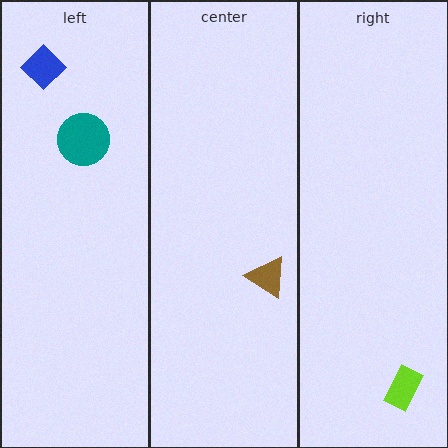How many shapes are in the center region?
1.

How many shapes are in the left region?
2.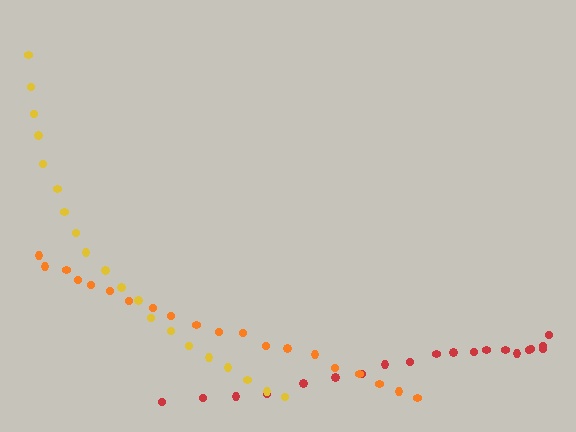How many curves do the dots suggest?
There are 3 distinct paths.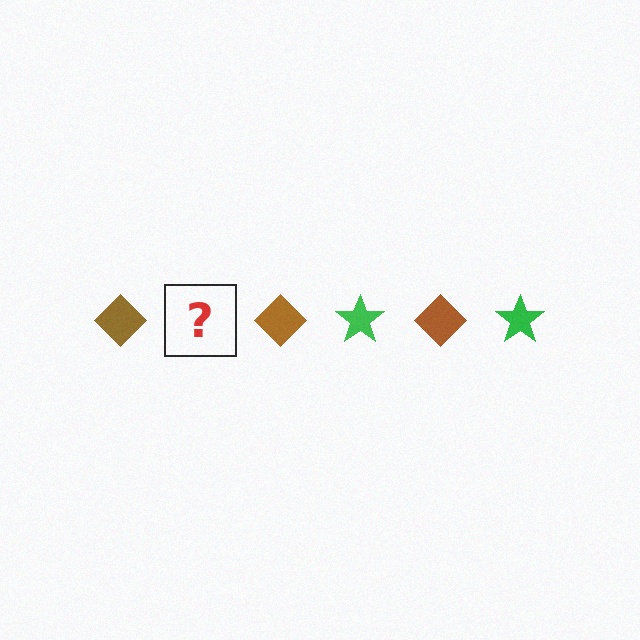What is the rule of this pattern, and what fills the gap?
The rule is that the pattern alternates between brown diamond and green star. The gap should be filled with a green star.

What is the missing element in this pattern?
The missing element is a green star.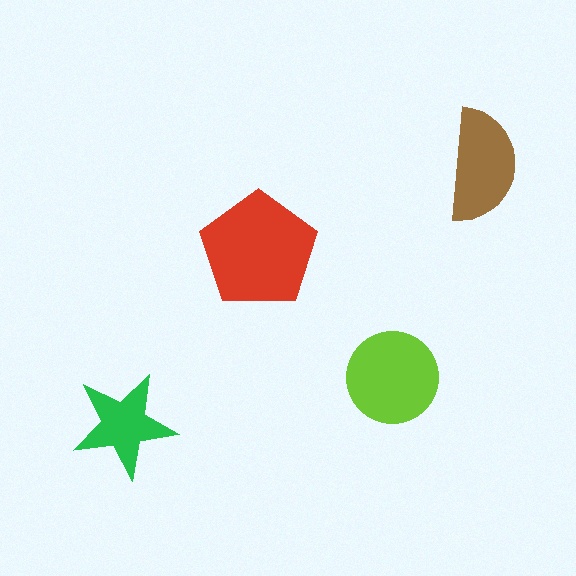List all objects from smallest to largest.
The green star, the brown semicircle, the lime circle, the red pentagon.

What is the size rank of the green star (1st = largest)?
4th.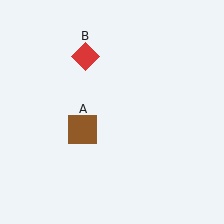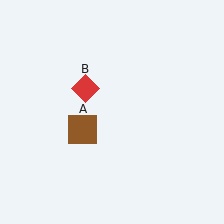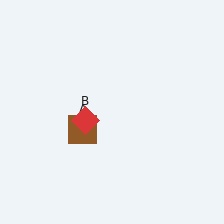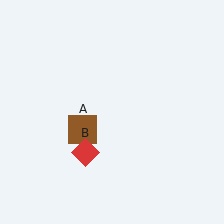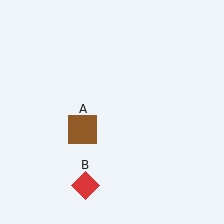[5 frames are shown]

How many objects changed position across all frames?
1 object changed position: red diamond (object B).